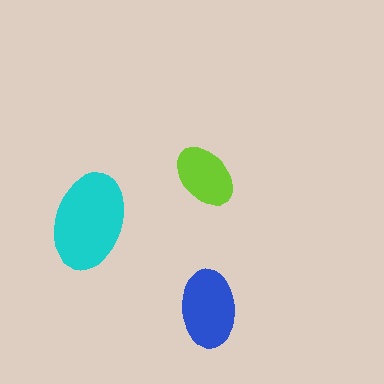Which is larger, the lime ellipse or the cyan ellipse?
The cyan one.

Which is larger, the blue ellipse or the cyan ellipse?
The cyan one.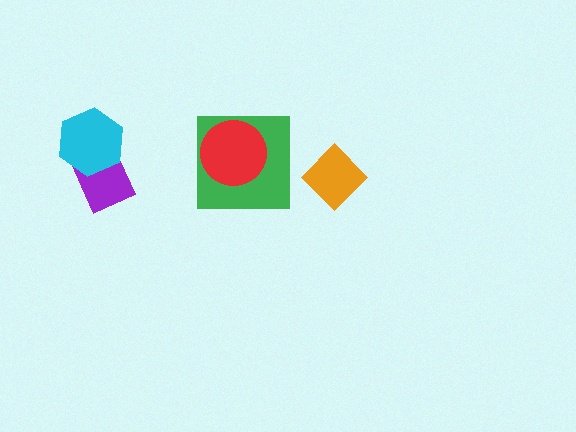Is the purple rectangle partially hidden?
Yes, it is partially covered by another shape.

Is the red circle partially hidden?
No, no other shape covers it.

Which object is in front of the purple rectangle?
The cyan hexagon is in front of the purple rectangle.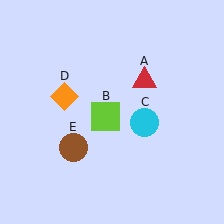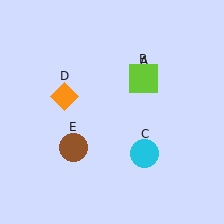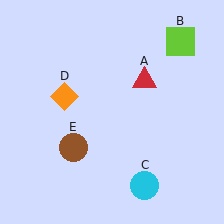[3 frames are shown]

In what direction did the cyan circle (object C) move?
The cyan circle (object C) moved down.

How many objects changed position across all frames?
2 objects changed position: lime square (object B), cyan circle (object C).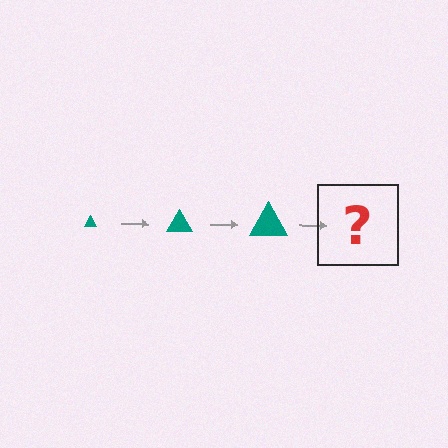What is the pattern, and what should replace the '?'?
The pattern is that the triangle gets progressively larger each step. The '?' should be a teal triangle, larger than the previous one.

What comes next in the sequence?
The next element should be a teal triangle, larger than the previous one.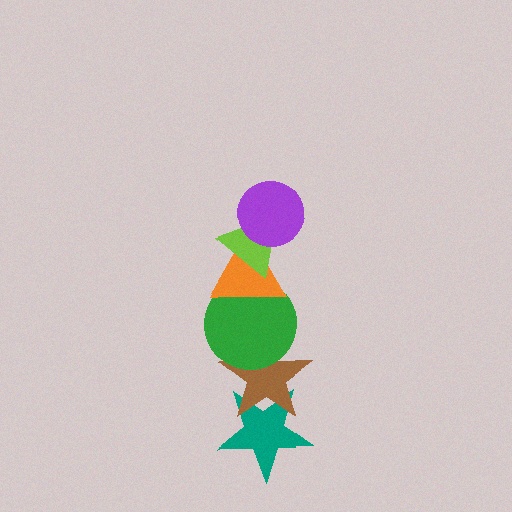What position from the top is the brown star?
The brown star is 5th from the top.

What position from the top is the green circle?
The green circle is 4th from the top.